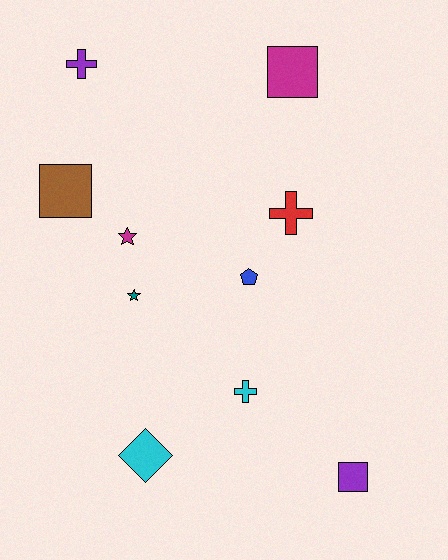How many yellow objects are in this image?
There are no yellow objects.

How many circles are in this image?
There are no circles.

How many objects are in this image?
There are 10 objects.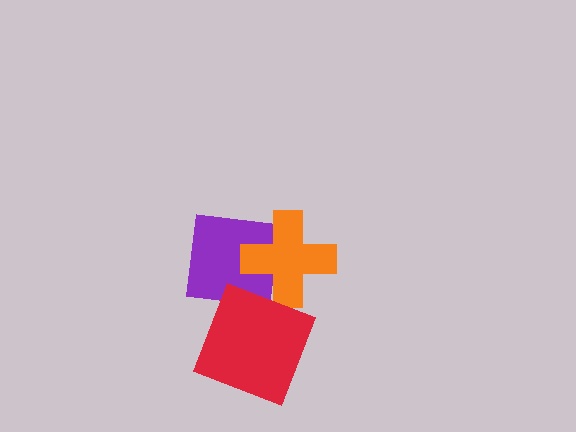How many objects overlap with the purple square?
1 object overlaps with the purple square.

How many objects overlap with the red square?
0 objects overlap with the red square.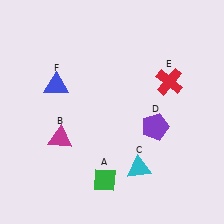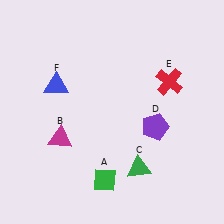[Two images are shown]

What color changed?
The triangle (C) changed from cyan in Image 1 to green in Image 2.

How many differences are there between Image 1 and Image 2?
There is 1 difference between the two images.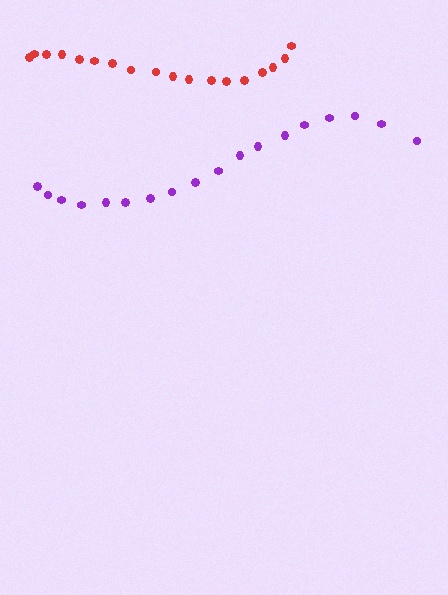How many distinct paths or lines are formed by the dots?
There are 2 distinct paths.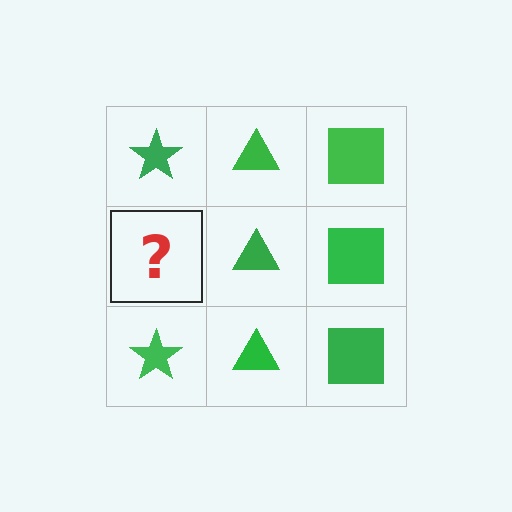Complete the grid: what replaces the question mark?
The question mark should be replaced with a green star.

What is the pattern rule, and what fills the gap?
The rule is that each column has a consistent shape. The gap should be filled with a green star.